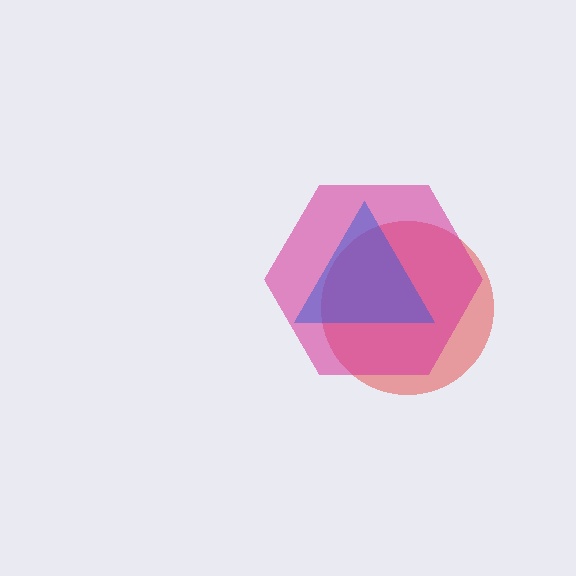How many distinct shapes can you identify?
There are 3 distinct shapes: a red circle, a magenta hexagon, a blue triangle.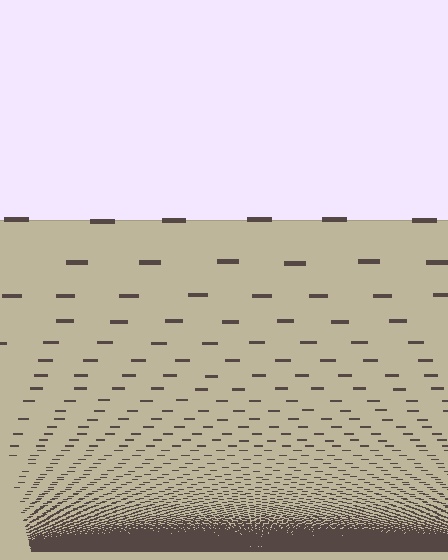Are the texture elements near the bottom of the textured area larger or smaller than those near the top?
Smaller. The gradient is inverted — elements near the bottom are smaller and denser.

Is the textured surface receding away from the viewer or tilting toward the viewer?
The surface appears to tilt toward the viewer. Texture elements get larger and sparser toward the top.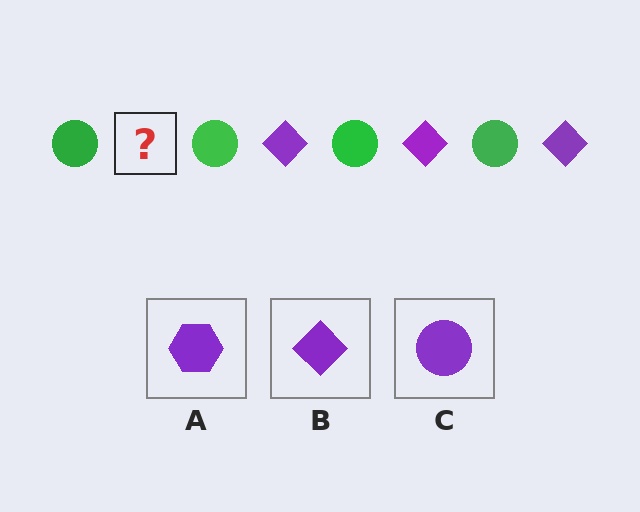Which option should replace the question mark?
Option B.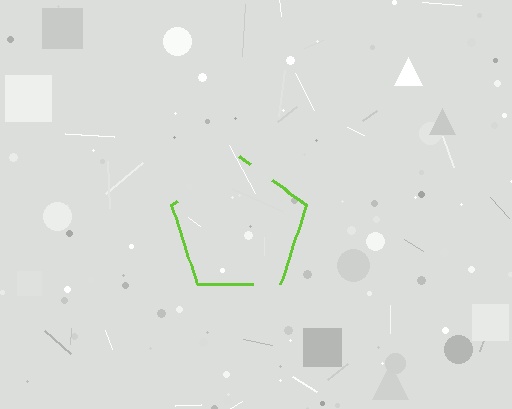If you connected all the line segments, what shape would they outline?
They would outline a pentagon.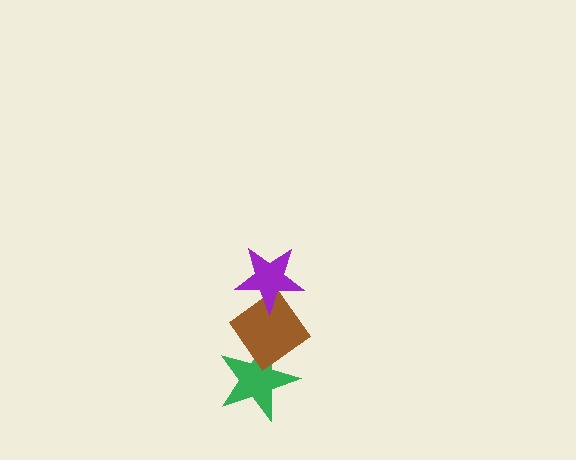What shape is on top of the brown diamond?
The purple star is on top of the brown diamond.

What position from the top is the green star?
The green star is 3rd from the top.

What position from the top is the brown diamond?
The brown diamond is 2nd from the top.